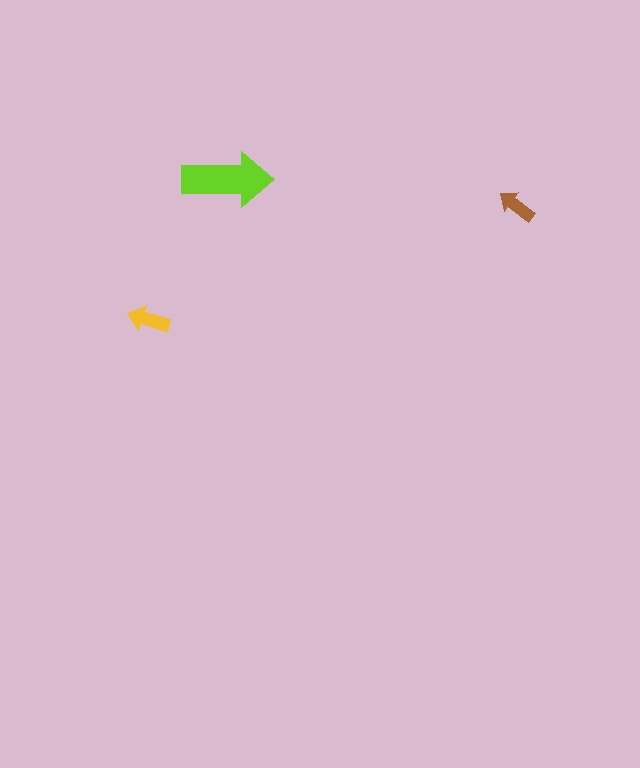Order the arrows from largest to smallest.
the lime one, the yellow one, the brown one.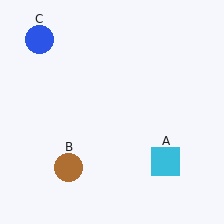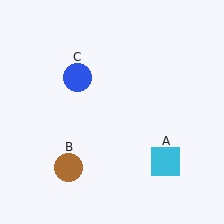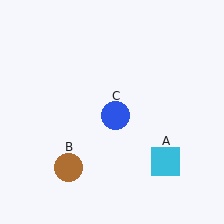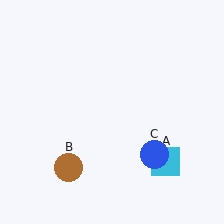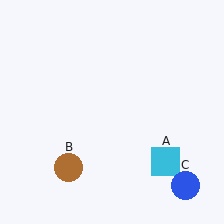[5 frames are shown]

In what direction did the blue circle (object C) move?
The blue circle (object C) moved down and to the right.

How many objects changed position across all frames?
1 object changed position: blue circle (object C).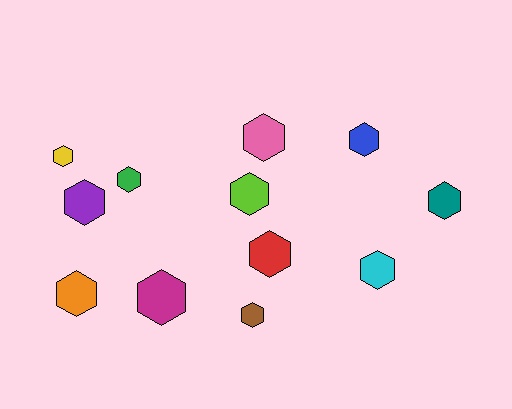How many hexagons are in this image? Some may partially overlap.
There are 12 hexagons.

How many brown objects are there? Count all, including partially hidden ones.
There is 1 brown object.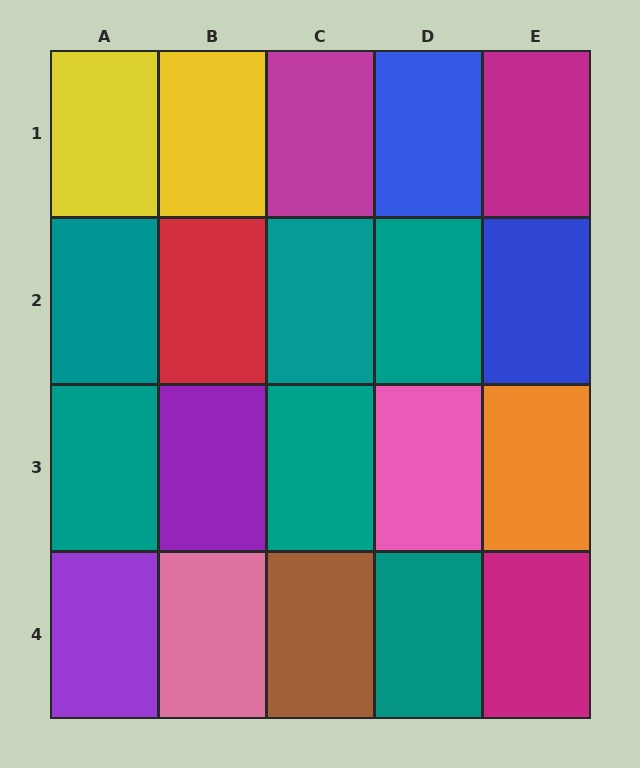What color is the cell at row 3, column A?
Teal.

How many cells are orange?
1 cell is orange.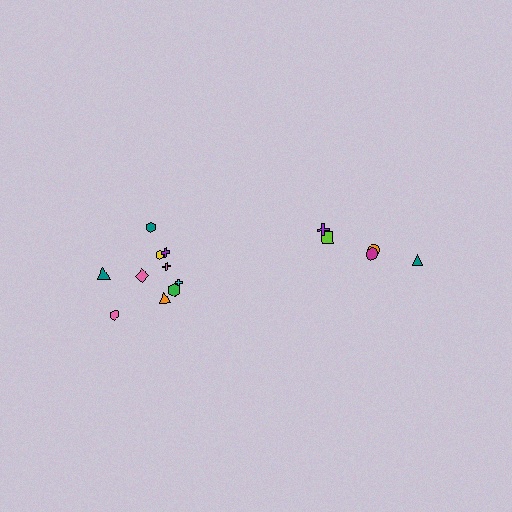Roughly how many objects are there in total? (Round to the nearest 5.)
Roughly 15 objects in total.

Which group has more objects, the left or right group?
The left group.